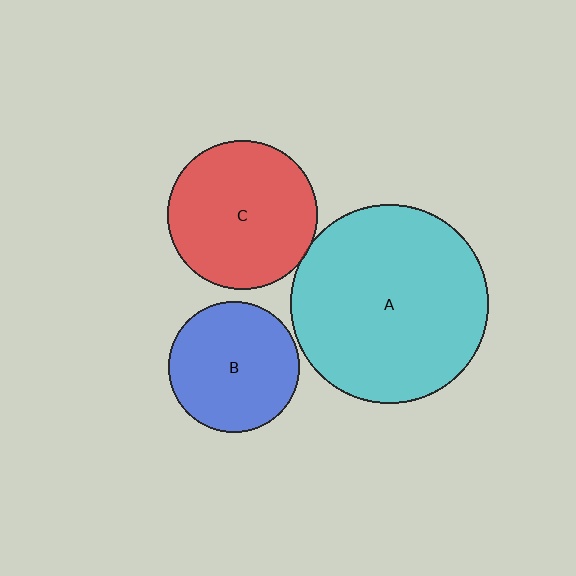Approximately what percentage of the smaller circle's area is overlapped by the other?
Approximately 5%.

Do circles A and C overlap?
Yes.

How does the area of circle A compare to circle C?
Approximately 1.8 times.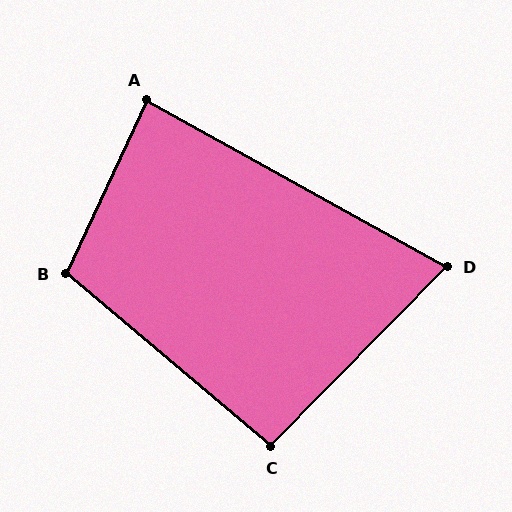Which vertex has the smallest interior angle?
D, at approximately 75 degrees.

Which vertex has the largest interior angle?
B, at approximately 105 degrees.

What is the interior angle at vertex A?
Approximately 86 degrees (approximately right).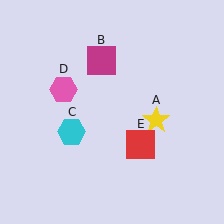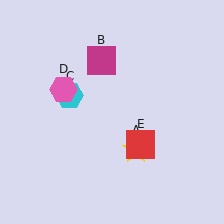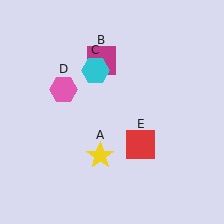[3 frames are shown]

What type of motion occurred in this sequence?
The yellow star (object A), cyan hexagon (object C) rotated clockwise around the center of the scene.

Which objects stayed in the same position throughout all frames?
Magenta square (object B) and pink hexagon (object D) and red square (object E) remained stationary.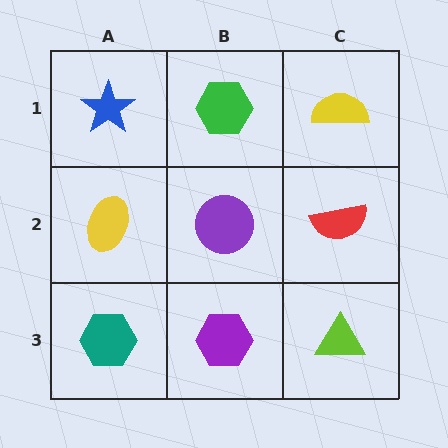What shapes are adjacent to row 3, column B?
A purple circle (row 2, column B), a teal hexagon (row 3, column A), a lime triangle (row 3, column C).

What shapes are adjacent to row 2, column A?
A blue star (row 1, column A), a teal hexagon (row 3, column A), a purple circle (row 2, column B).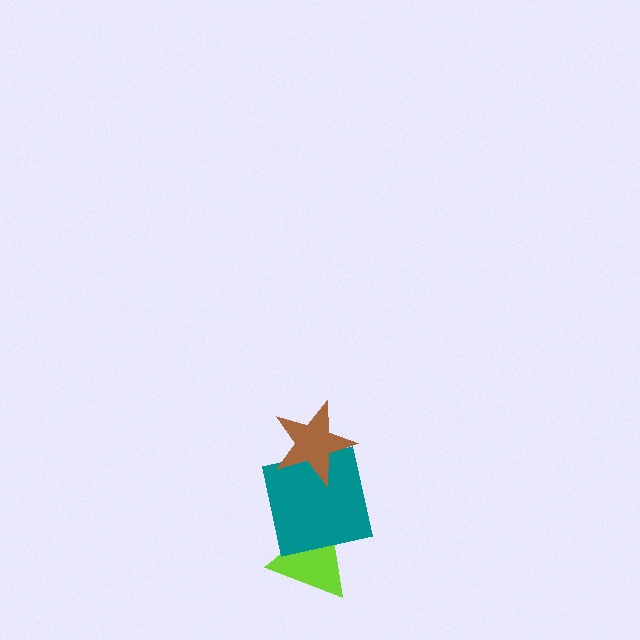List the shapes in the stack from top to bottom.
From top to bottom: the brown star, the teal square, the lime triangle.